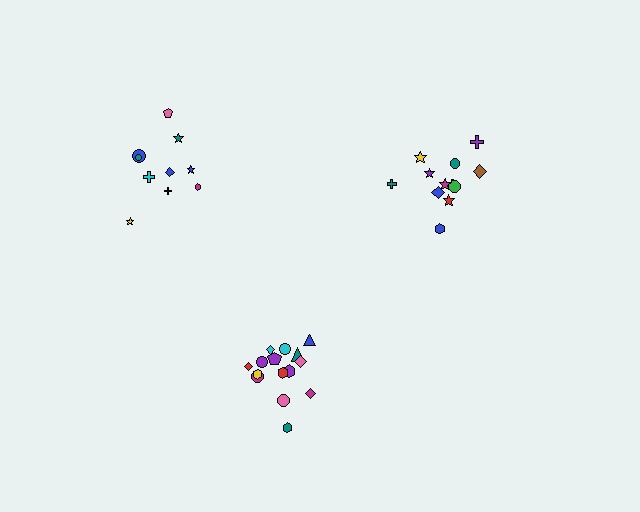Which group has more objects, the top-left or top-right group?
The top-right group.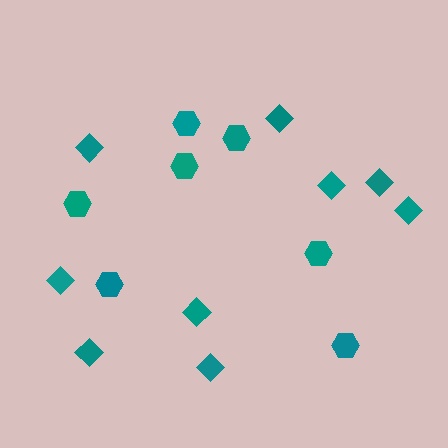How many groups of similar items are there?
There are 2 groups: one group of hexagons (7) and one group of diamonds (9).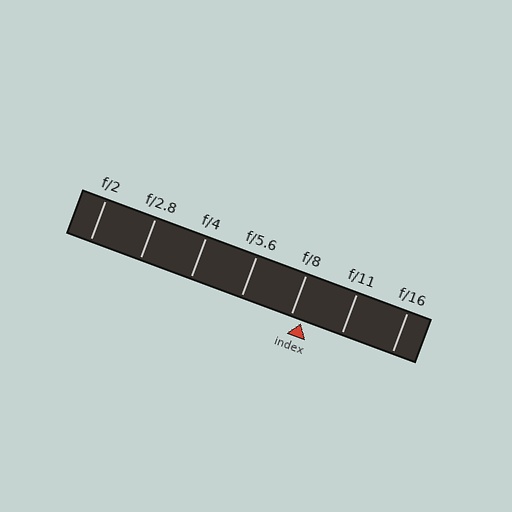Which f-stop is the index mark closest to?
The index mark is closest to f/8.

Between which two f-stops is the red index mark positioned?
The index mark is between f/8 and f/11.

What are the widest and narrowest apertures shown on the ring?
The widest aperture shown is f/2 and the narrowest is f/16.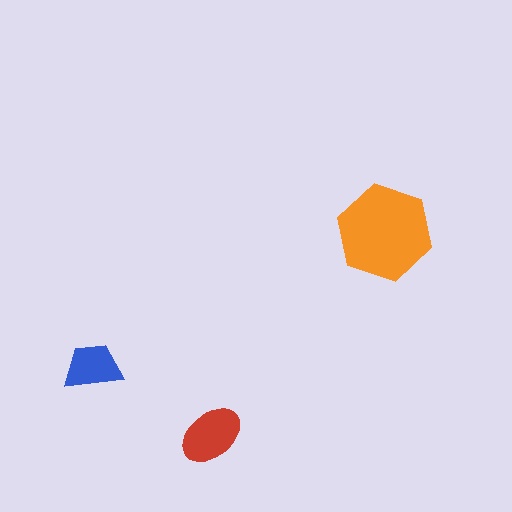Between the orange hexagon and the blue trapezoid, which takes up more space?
The orange hexagon.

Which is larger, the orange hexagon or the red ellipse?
The orange hexagon.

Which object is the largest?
The orange hexagon.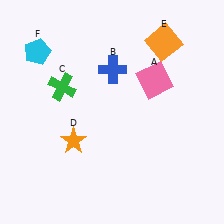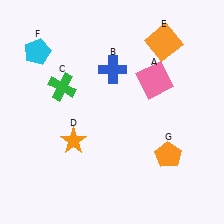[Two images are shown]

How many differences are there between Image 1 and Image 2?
There is 1 difference between the two images.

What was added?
An orange pentagon (G) was added in Image 2.